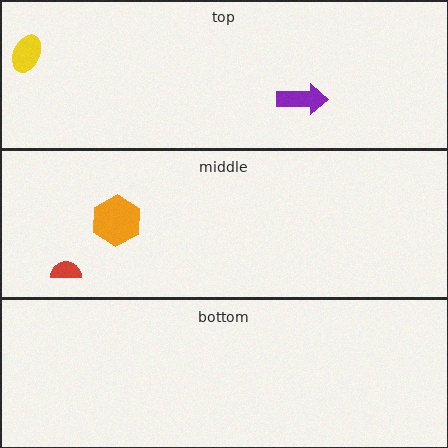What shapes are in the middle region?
The orange hexagon, the red semicircle.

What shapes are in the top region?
The yellow ellipse, the purple arrow.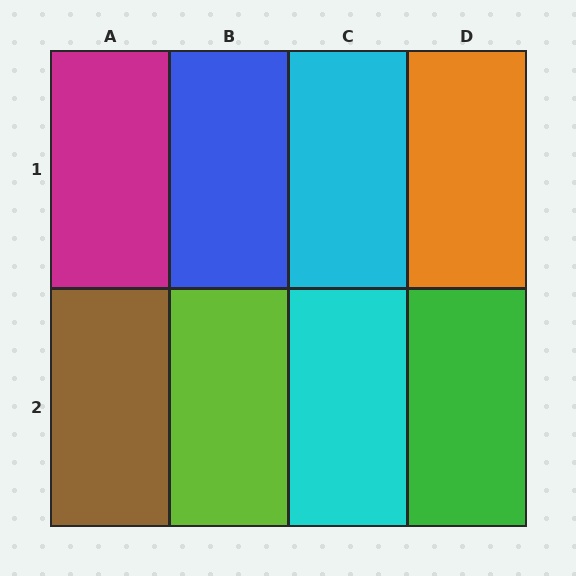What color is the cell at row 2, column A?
Brown.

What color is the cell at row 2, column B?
Lime.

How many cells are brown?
1 cell is brown.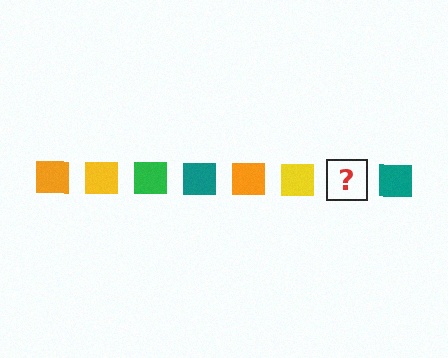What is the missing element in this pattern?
The missing element is a green square.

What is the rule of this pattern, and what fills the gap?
The rule is that the pattern cycles through orange, yellow, green, teal squares. The gap should be filled with a green square.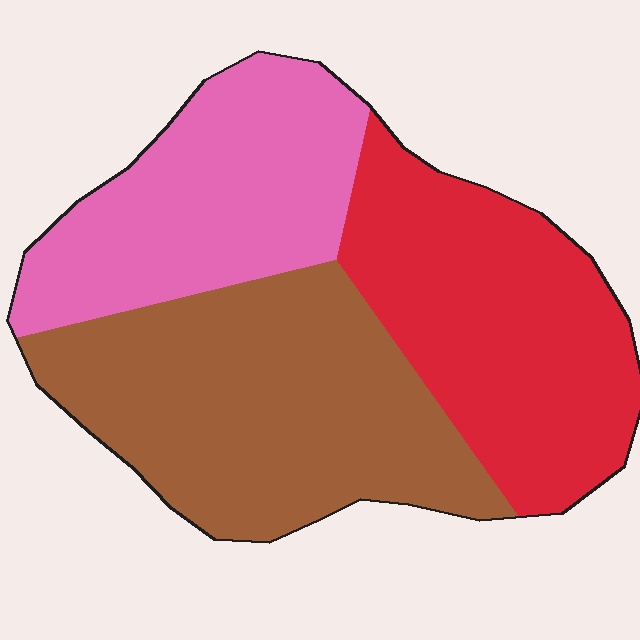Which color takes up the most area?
Brown, at roughly 40%.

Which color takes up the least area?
Pink, at roughly 30%.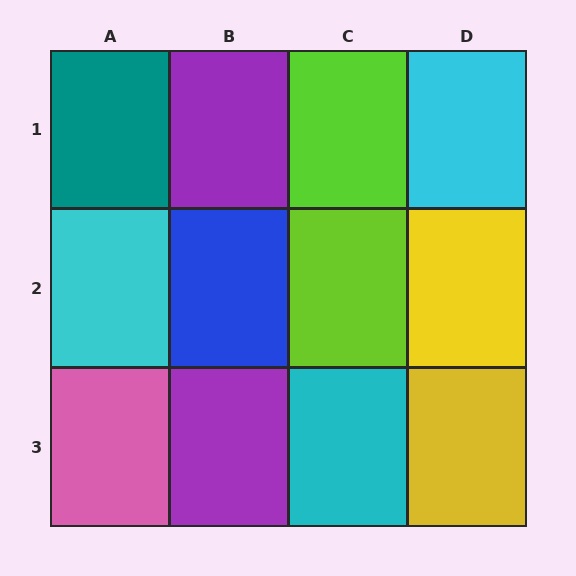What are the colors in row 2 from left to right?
Cyan, blue, lime, yellow.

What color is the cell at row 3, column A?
Pink.